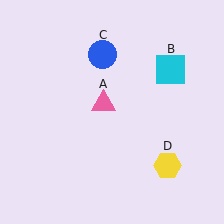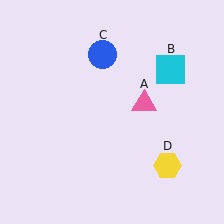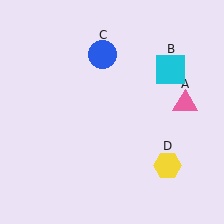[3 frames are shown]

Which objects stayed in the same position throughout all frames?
Cyan square (object B) and blue circle (object C) and yellow hexagon (object D) remained stationary.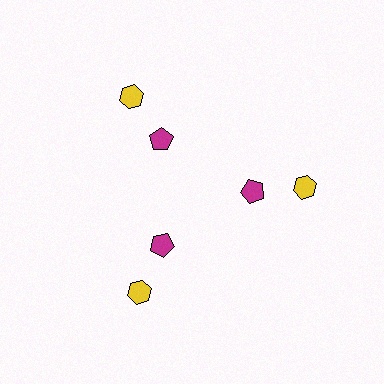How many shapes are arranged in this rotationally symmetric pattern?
There are 6 shapes, arranged in 3 groups of 2.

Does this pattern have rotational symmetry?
Yes, this pattern has 3-fold rotational symmetry. It looks the same after rotating 120 degrees around the center.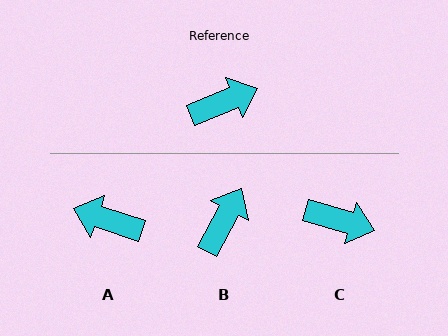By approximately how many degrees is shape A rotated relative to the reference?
Approximately 139 degrees counter-clockwise.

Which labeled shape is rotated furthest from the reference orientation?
A, about 139 degrees away.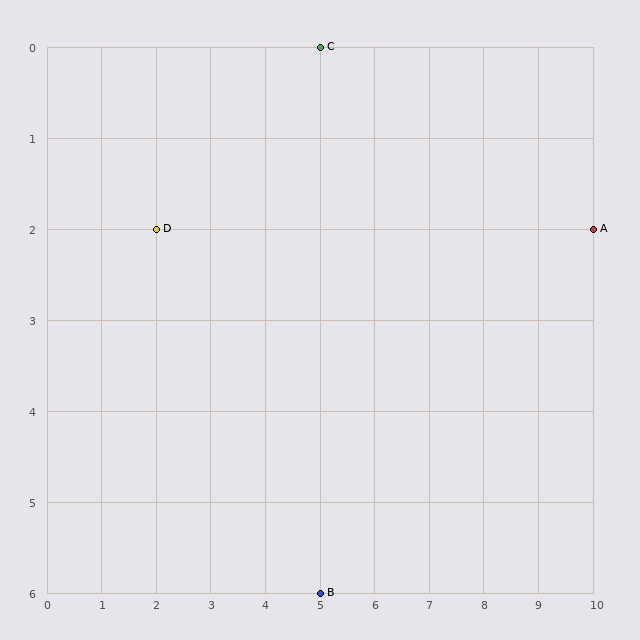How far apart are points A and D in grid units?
Points A and D are 8 columns apart.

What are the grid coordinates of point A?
Point A is at grid coordinates (10, 2).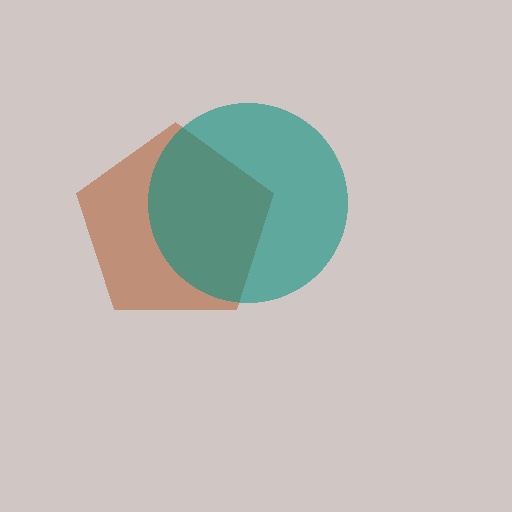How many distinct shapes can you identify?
There are 2 distinct shapes: a brown pentagon, a teal circle.